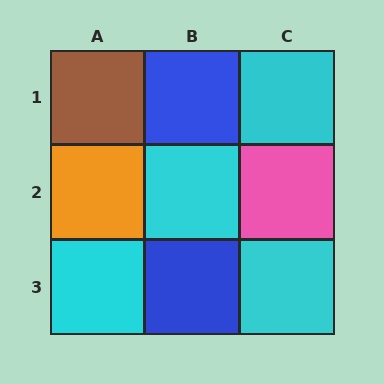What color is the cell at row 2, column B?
Cyan.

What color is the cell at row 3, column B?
Blue.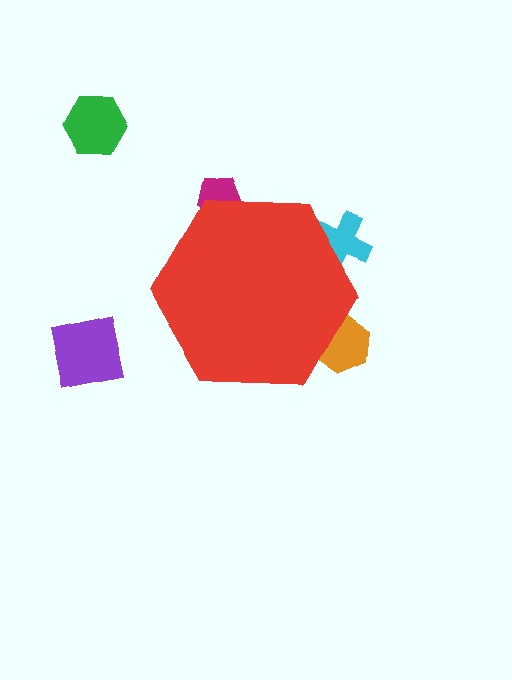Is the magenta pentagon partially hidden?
Yes, the magenta pentagon is partially hidden behind the red hexagon.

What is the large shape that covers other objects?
A red hexagon.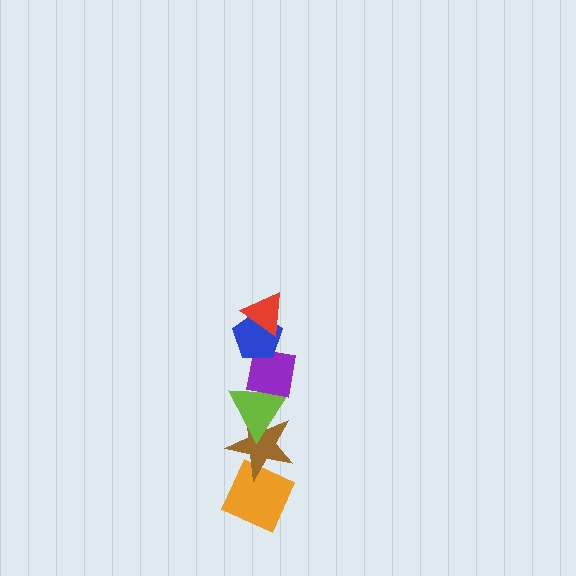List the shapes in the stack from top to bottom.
From top to bottom: the red triangle, the blue pentagon, the purple square, the lime triangle, the brown star, the orange diamond.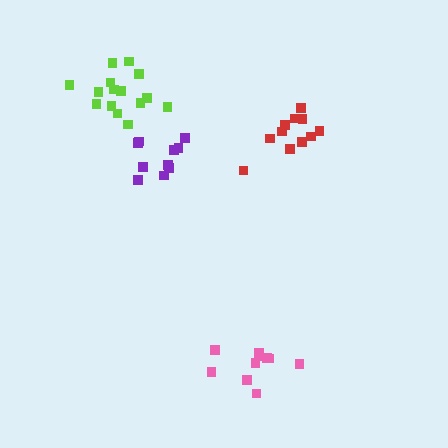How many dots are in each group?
Group 1: 11 dots, Group 2: 10 dots, Group 3: 15 dots, Group 4: 10 dots (46 total).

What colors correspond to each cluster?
The clusters are colored: red, purple, lime, pink.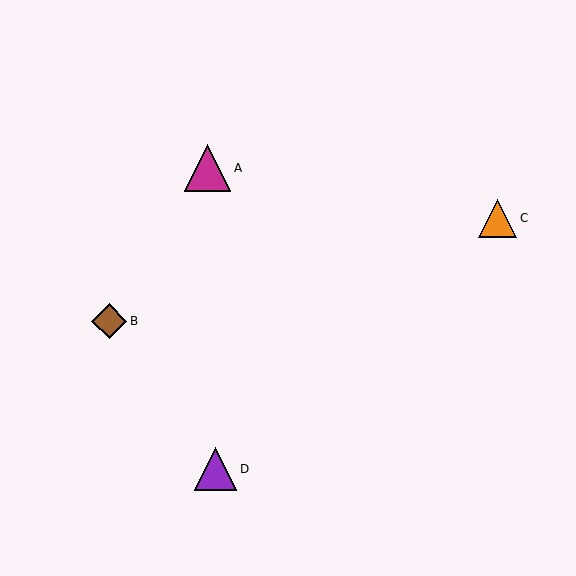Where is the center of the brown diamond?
The center of the brown diamond is at (109, 321).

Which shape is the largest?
The magenta triangle (labeled A) is the largest.